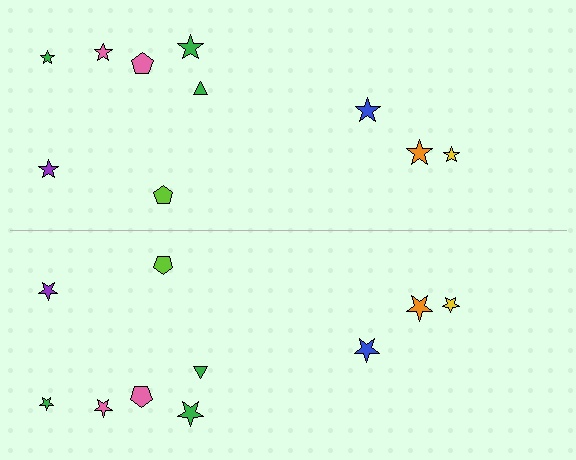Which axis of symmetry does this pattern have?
The pattern has a horizontal axis of symmetry running through the center of the image.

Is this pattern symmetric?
Yes, this pattern has bilateral (reflection) symmetry.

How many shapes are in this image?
There are 20 shapes in this image.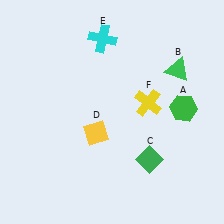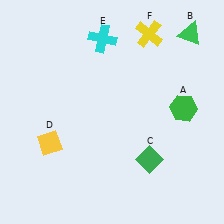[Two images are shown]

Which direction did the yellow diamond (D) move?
The yellow diamond (D) moved left.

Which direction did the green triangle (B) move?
The green triangle (B) moved up.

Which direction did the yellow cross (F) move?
The yellow cross (F) moved up.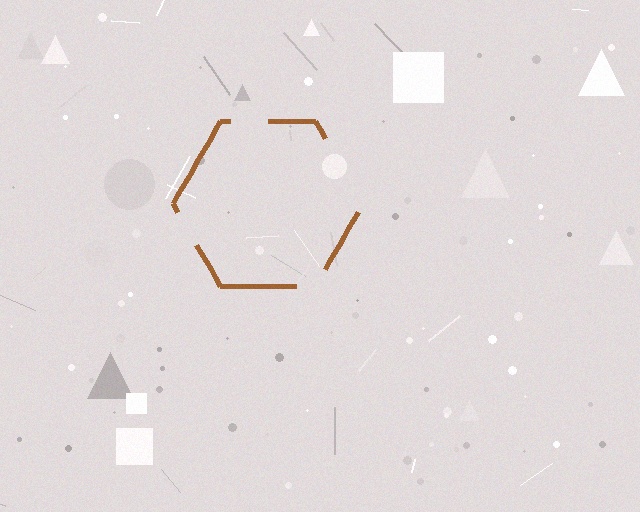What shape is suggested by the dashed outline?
The dashed outline suggests a hexagon.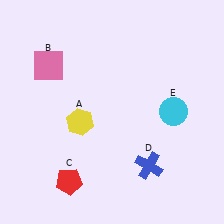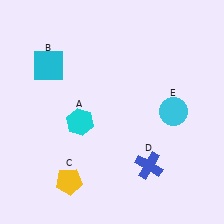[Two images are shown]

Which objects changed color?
A changed from yellow to cyan. B changed from pink to cyan. C changed from red to yellow.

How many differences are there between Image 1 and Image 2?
There are 3 differences between the two images.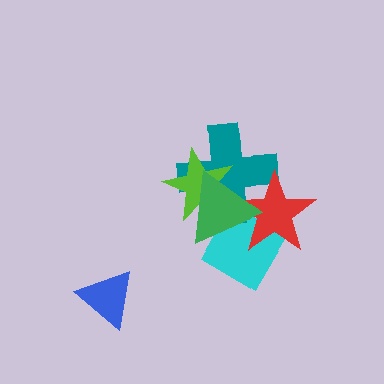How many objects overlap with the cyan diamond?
2 objects overlap with the cyan diamond.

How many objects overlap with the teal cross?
3 objects overlap with the teal cross.